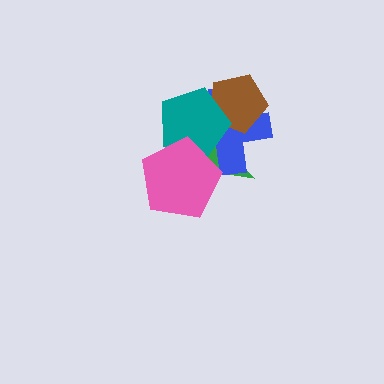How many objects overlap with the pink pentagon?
3 objects overlap with the pink pentagon.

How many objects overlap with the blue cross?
4 objects overlap with the blue cross.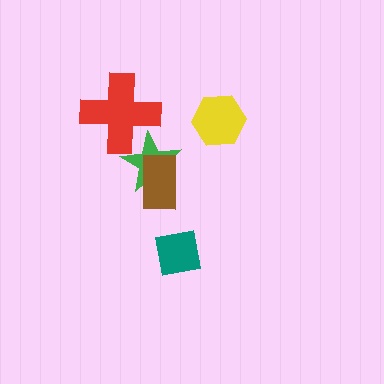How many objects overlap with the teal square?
0 objects overlap with the teal square.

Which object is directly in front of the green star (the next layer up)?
The red cross is directly in front of the green star.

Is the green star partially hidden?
Yes, it is partially covered by another shape.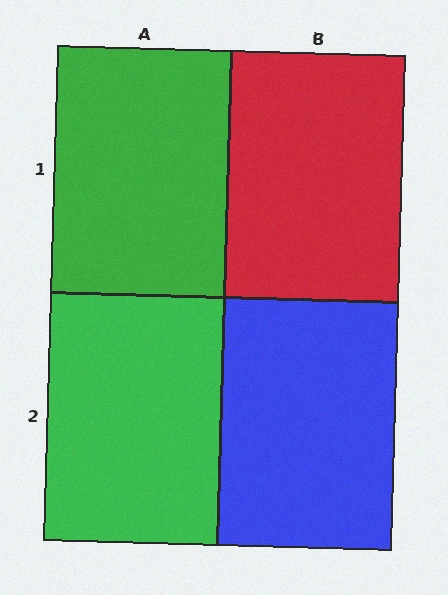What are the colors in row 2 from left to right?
Green, blue.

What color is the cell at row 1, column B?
Red.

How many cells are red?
1 cell is red.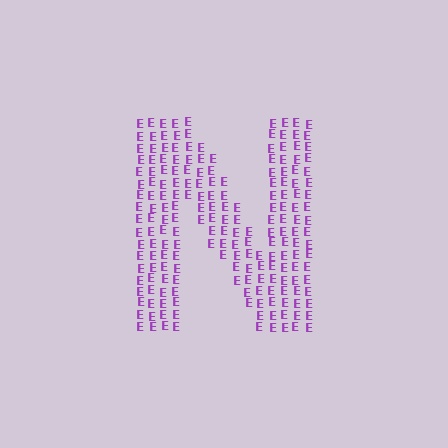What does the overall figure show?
The overall figure shows the letter N.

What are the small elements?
The small elements are letter E's.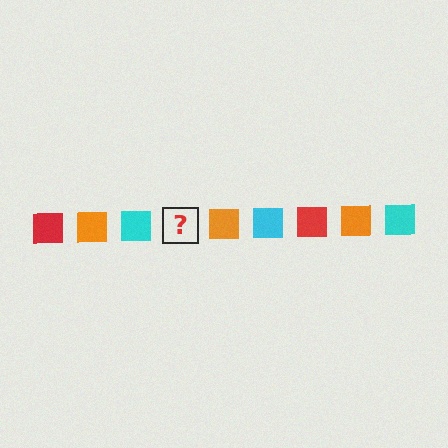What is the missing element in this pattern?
The missing element is a red square.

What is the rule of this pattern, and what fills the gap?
The rule is that the pattern cycles through red, orange, cyan squares. The gap should be filled with a red square.